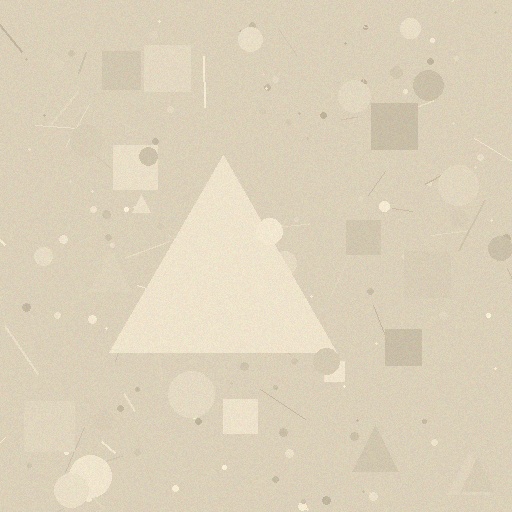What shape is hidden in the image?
A triangle is hidden in the image.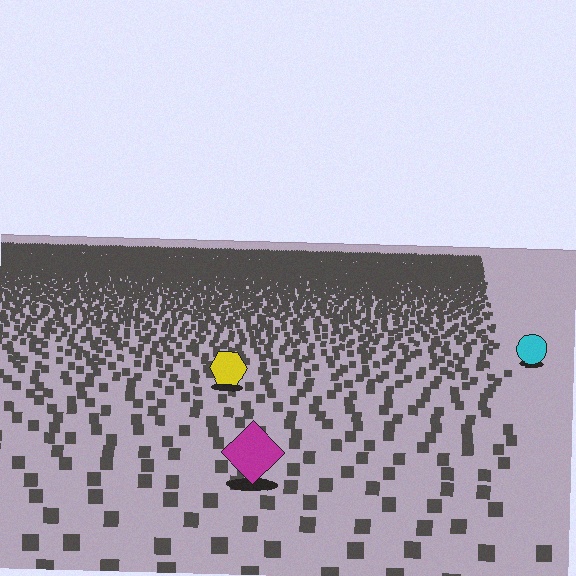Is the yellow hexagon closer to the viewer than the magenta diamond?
No. The magenta diamond is closer — you can tell from the texture gradient: the ground texture is coarser near it.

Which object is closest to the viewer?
The magenta diamond is closest. The texture marks near it are larger and more spread out.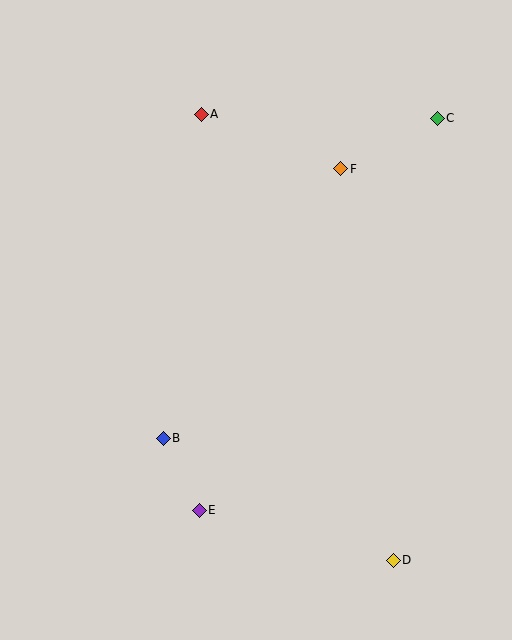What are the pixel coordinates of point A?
Point A is at (201, 114).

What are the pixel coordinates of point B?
Point B is at (163, 439).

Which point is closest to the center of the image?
Point B at (163, 439) is closest to the center.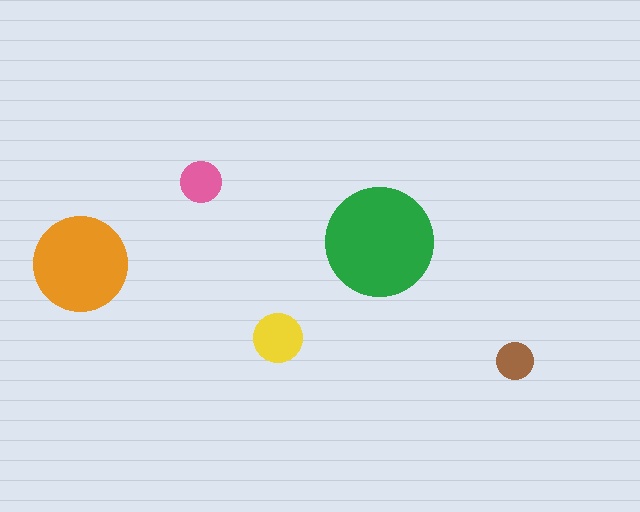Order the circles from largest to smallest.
the green one, the orange one, the yellow one, the pink one, the brown one.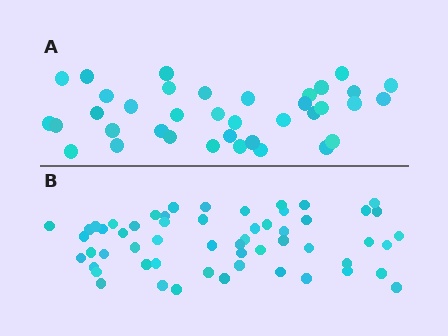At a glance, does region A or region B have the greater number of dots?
Region B (the bottom region) has more dots.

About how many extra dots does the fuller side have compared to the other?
Region B has approximately 20 more dots than region A.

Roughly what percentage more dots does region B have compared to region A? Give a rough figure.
About 50% more.